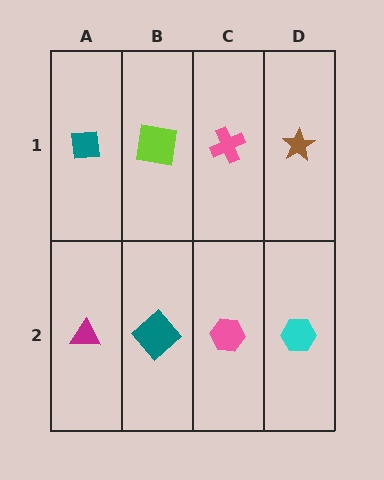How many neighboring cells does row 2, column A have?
2.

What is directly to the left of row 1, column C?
A lime square.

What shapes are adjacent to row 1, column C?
A pink hexagon (row 2, column C), a lime square (row 1, column B), a brown star (row 1, column D).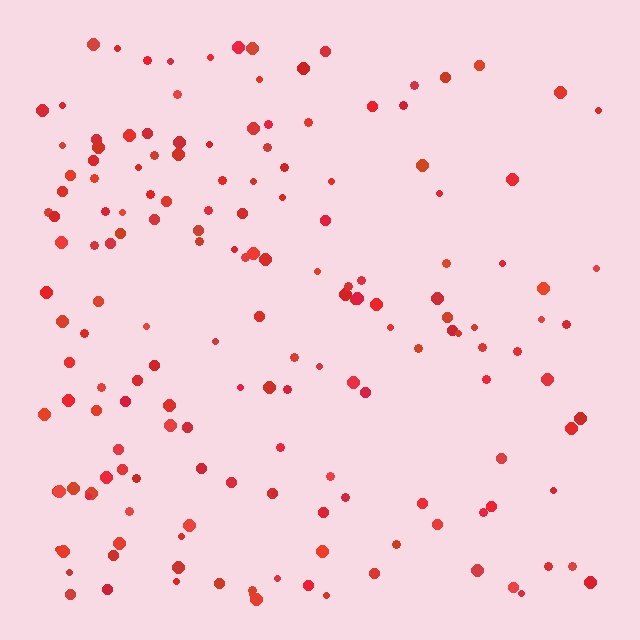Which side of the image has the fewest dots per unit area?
The right.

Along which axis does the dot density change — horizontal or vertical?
Horizontal.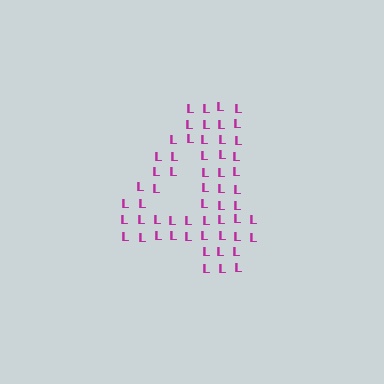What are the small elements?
The small elements are letter L's.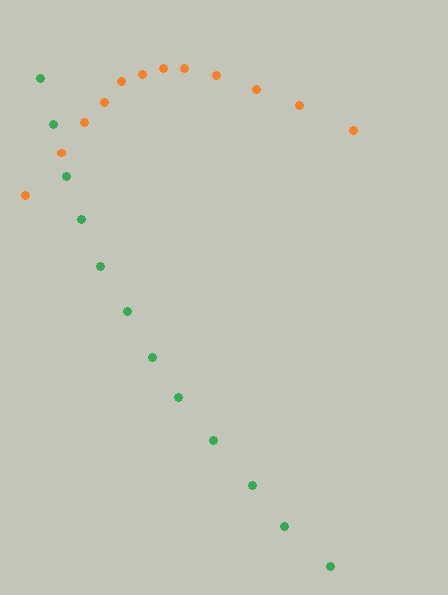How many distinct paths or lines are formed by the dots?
There are 2 distinct paths.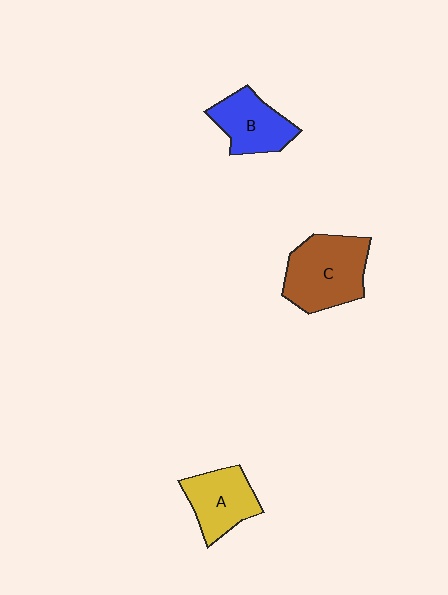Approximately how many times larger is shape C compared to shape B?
Approximately 1.4 times.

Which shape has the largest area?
Shape C (brown).